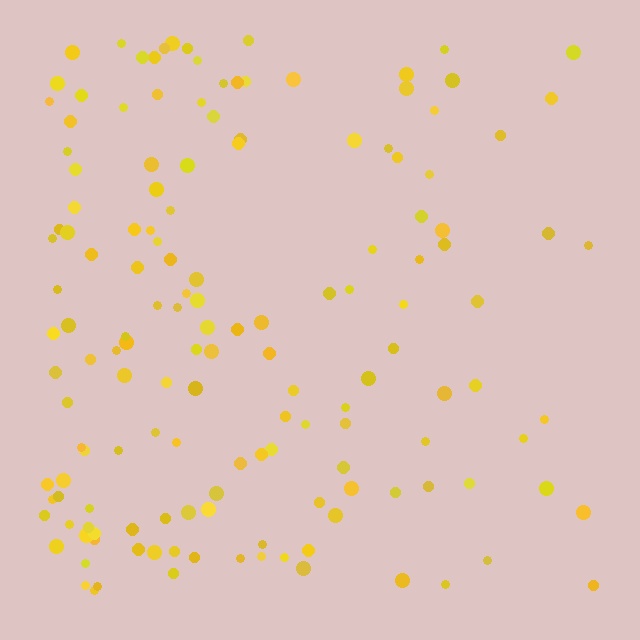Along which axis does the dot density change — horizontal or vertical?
Horizontal.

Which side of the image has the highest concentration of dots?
The left.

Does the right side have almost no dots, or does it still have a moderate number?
Still a moderate number, just noticeably fewer than the left.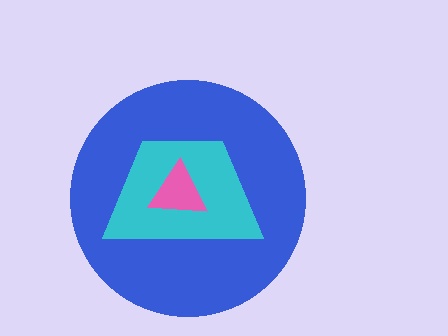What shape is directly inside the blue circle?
The cyan trapezoid.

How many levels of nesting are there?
3.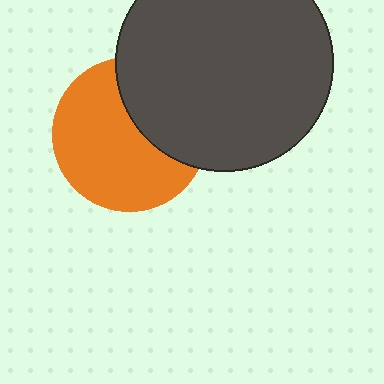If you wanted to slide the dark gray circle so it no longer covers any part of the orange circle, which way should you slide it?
Slide it right — that is the most direct way to separate the two shapes.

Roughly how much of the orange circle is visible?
About half of it is visible (roughly 65%).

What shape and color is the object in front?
The object in front is a dark gray circle.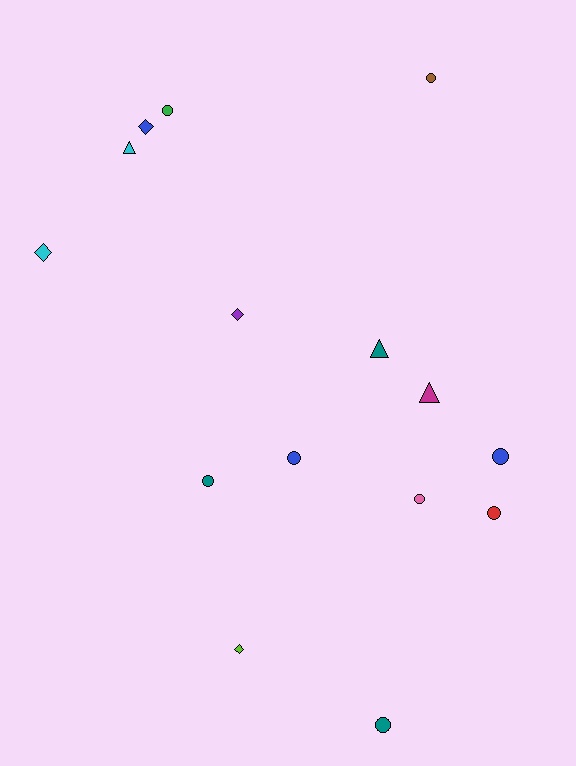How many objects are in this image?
There are 15 objects.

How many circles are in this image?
There are 8 circles.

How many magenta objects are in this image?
There is 1 magenta object.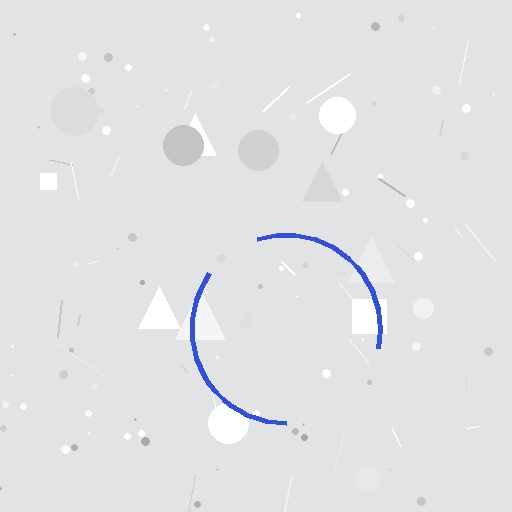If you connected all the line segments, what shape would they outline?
They would outline a circle.